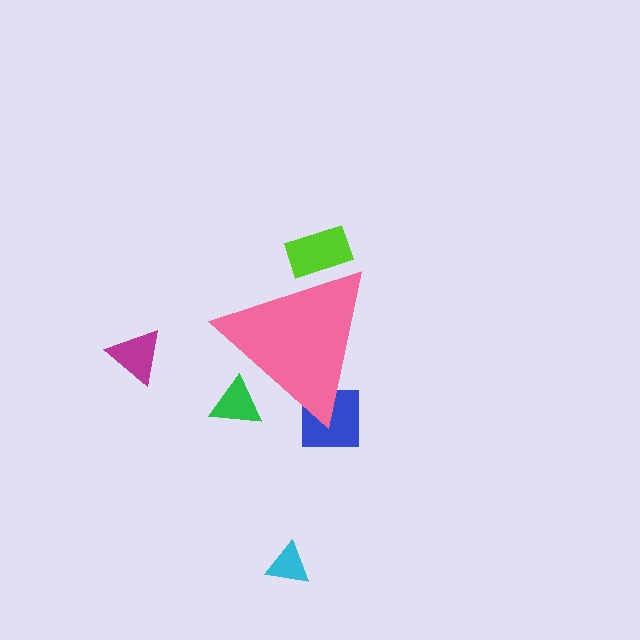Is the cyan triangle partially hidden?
No, the cyan triangle is fully visible.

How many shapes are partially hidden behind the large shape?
3 shapes are partially hidden.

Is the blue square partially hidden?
Yes, the blue square is partially hidden behind the pink triangle.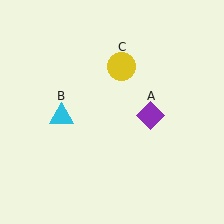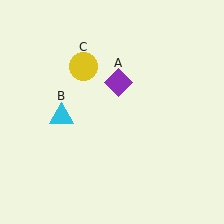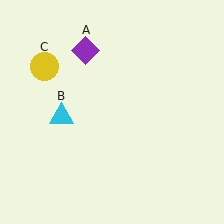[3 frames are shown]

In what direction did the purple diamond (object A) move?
The purple diamond (object A) moved up and to the left.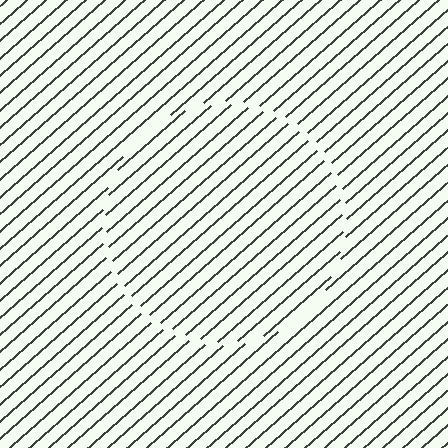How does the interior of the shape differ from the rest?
The interior of the shape contains the same grating, shifted by half a period — the contour is defined by the phase discontinuity where line-ends from the inner and outer gratings abut.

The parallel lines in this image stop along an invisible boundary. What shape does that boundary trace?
An illusory circle. The interior of the shape contains the same grating, shifted by half a period — the contour is defined by the phase discontinuity where line-ends from the inner and outer gratings abut.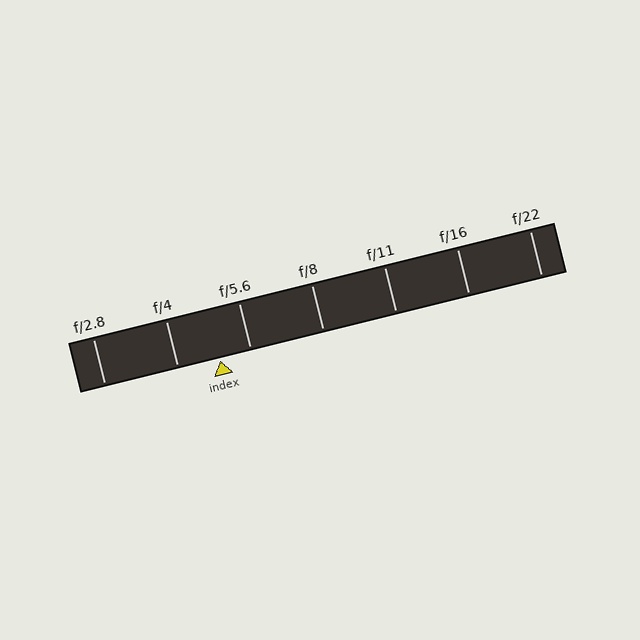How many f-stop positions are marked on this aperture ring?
There are 7 f-stop positions marked.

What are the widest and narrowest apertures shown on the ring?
The widest aperture shown is f/2.8 and the narrowest is f/22.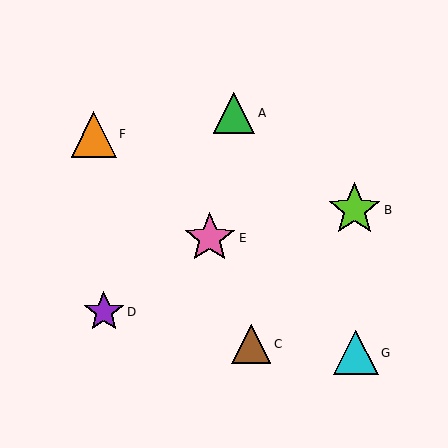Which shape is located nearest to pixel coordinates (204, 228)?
The pink star (labeled E) at (210, 238) is nearest to that location.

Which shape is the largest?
The lime star (labeled B) is the largest.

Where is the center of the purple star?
The center of the purple star is at (104, 312).